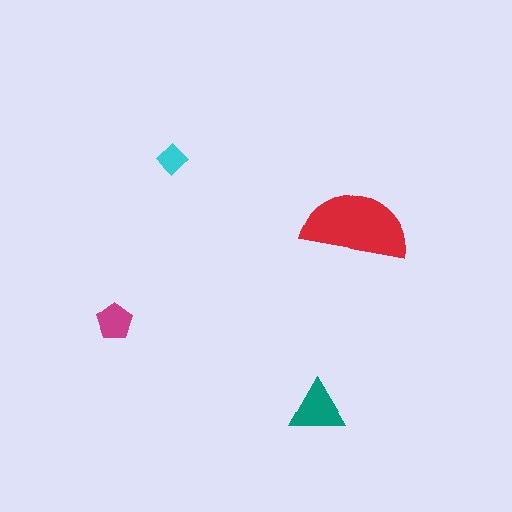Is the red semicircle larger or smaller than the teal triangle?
Larger.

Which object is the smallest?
The cyan diamond.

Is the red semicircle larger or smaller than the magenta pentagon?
Larger.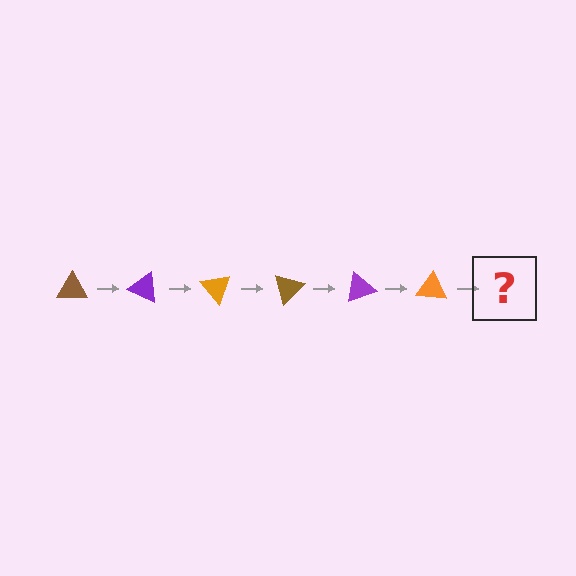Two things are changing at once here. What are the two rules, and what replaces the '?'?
The two rules are that it rotates 25 degrees each step and the color cycles through brown, purple, and orange. The '?' should be a brown triangle, rotated 150 degrees from the start.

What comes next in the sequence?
The next element should be a brown triangle, rotated 150 degrees from the start.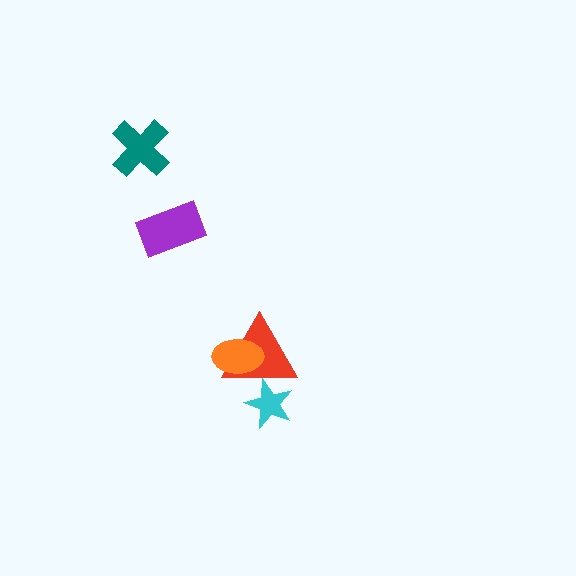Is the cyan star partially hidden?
Yes, it is partially covered by another shape.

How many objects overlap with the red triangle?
2 objects overlap with the red triangle.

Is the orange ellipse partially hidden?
No, no other shape covers it.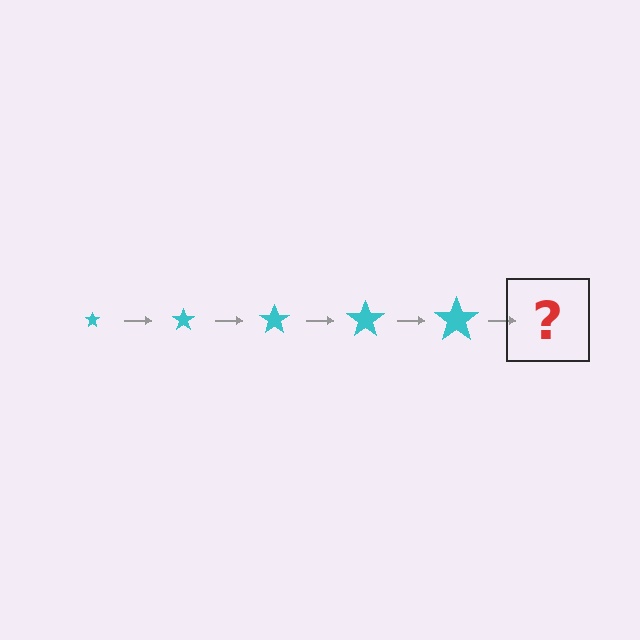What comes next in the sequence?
The next element should be a cyan star, larger than the previous one.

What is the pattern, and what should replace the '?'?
The pattern is that the star gets progressively larger each step. The '?' should be a cyan star, larger than the previous one.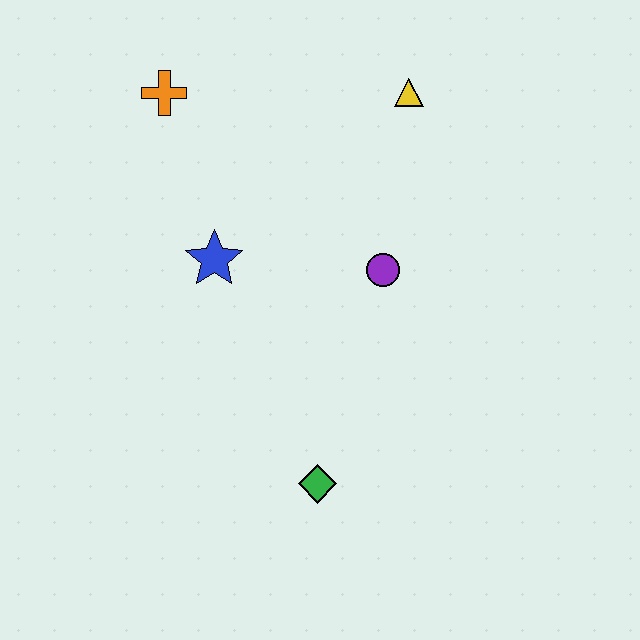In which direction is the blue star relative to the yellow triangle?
The blue star is to the left of the yellow triangle.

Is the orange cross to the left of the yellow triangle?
Yes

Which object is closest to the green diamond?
The purple circle is closest to the green diamond.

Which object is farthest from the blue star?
The yellow triangle is farthest from the blue star.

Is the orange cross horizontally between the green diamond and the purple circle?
No